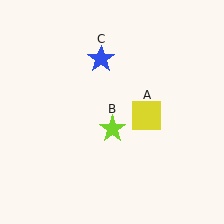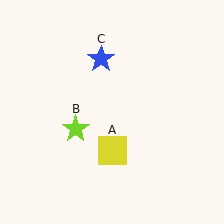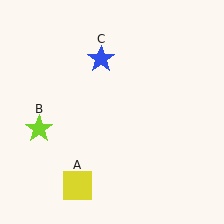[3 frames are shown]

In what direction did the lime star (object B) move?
The lime star (object B) moved left.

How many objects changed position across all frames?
2 objects changed position: yellow square (object A), lime star (object B).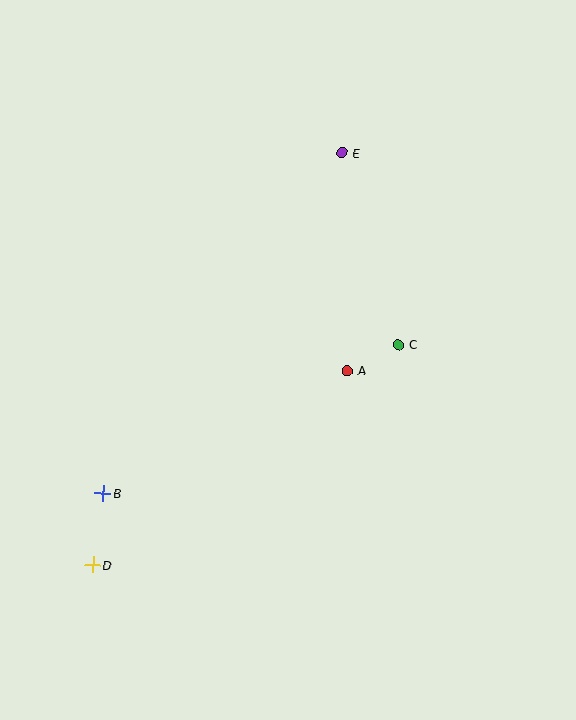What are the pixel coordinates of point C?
Point C is at (398, 345).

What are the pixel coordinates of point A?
Point A is at (347, 371).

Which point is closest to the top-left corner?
Point E is closest to the top-left corner.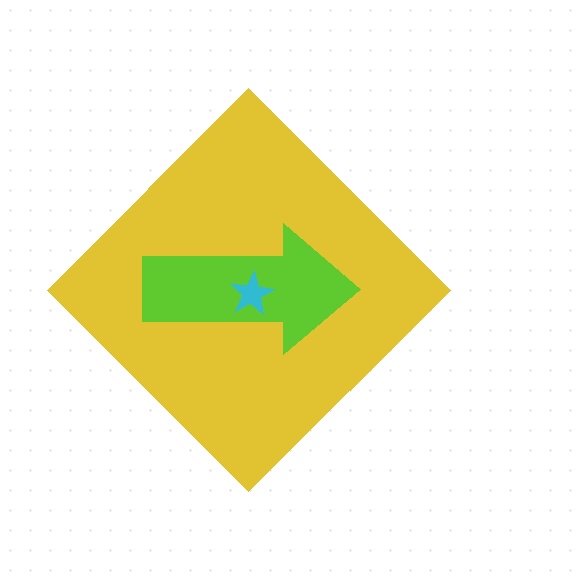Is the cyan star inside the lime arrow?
Yes.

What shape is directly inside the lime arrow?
The cyan star.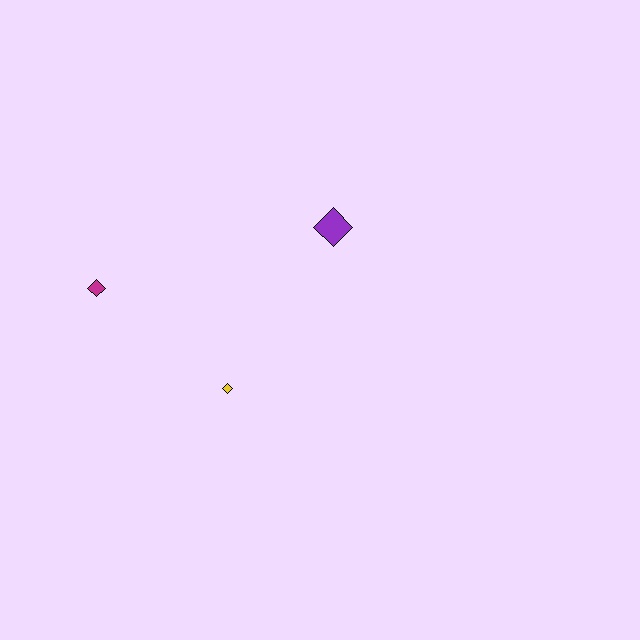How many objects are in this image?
There are 3 objects.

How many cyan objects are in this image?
There are no cyan objects.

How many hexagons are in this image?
There are no hexagons.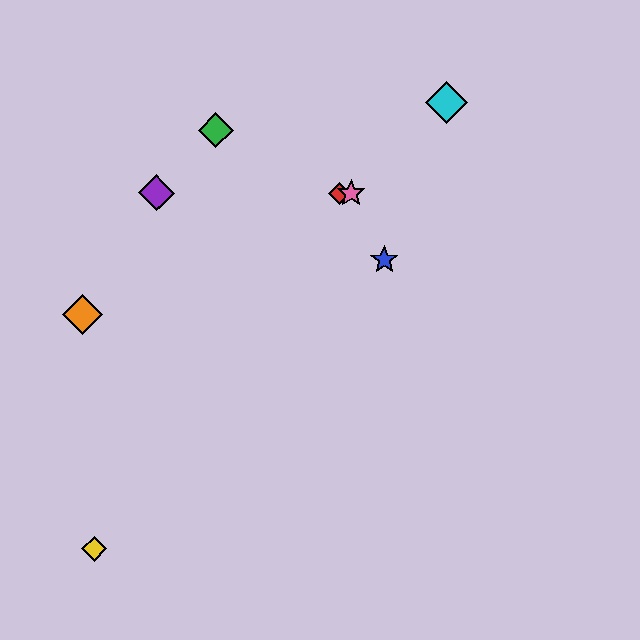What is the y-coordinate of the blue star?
The blue star is at y≈260.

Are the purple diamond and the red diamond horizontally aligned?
Yes, both are at y≈193.